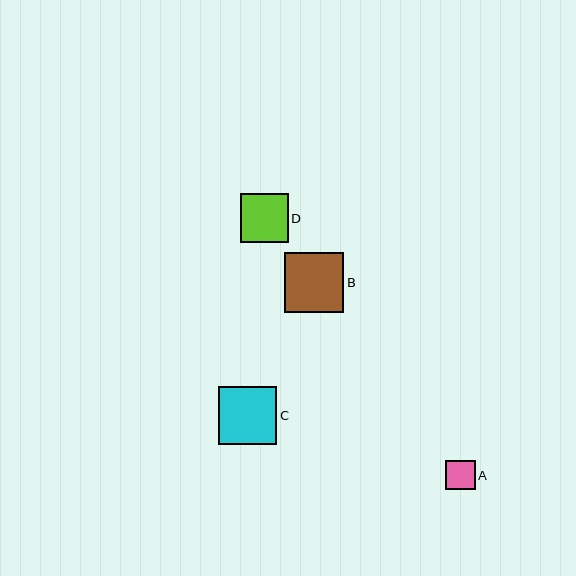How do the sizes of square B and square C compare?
Square B and square C are approximately the same size.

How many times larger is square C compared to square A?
Square C is approximately 2.0 times the size of square A.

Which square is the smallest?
Square A is the smallest with a size of approximately 29 pixels.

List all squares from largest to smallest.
From largest to smallest: B, C, D, A.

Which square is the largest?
Square B is the largest with a size of approximately 60 pixels.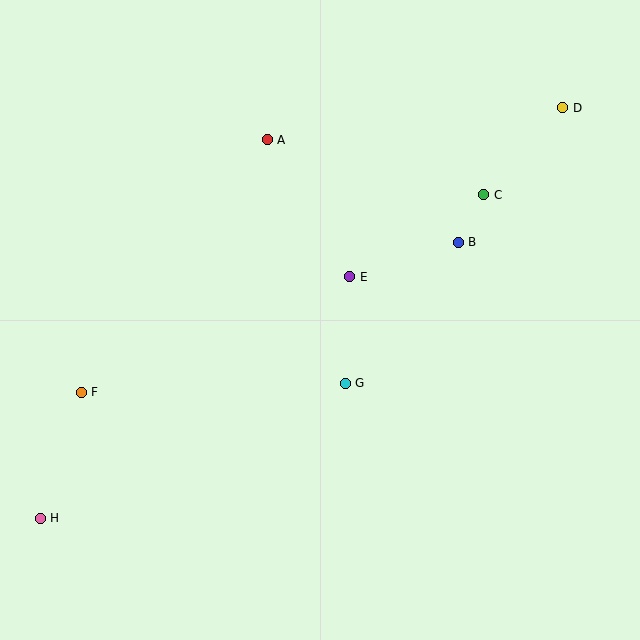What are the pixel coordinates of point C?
Point C is at (484, 195).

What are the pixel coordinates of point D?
Point D is at (563, 108).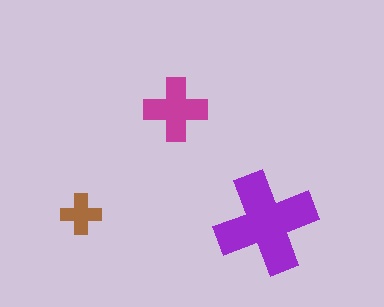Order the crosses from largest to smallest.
the purple one, the magenta one, the brown one.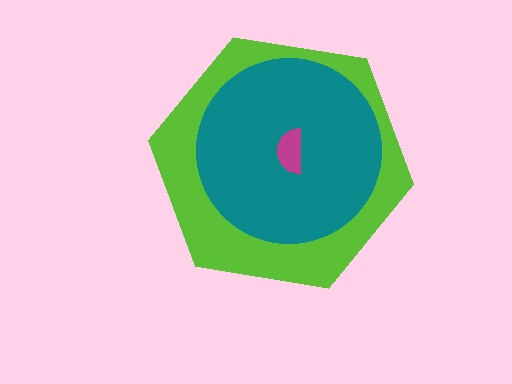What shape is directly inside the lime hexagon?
The teal circle.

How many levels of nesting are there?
3.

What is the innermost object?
The magenta semicircle.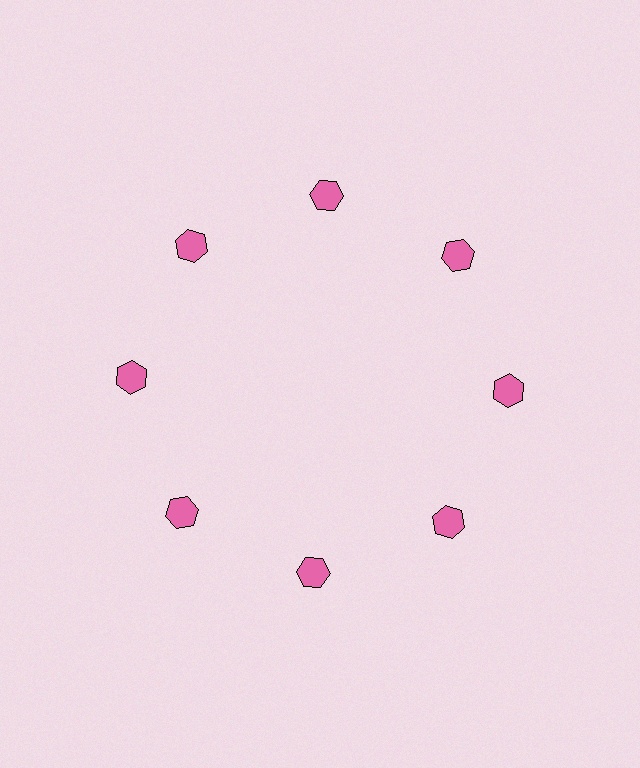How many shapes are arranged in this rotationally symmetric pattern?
There are 8 shapes, arranged in 8 groups of 1.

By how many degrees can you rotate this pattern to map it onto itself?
The pattern maps onto itself every 45 degrees of rotation.